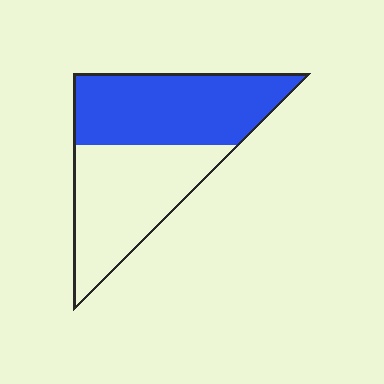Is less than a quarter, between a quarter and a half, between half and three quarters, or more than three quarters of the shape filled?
Between half and three quarters.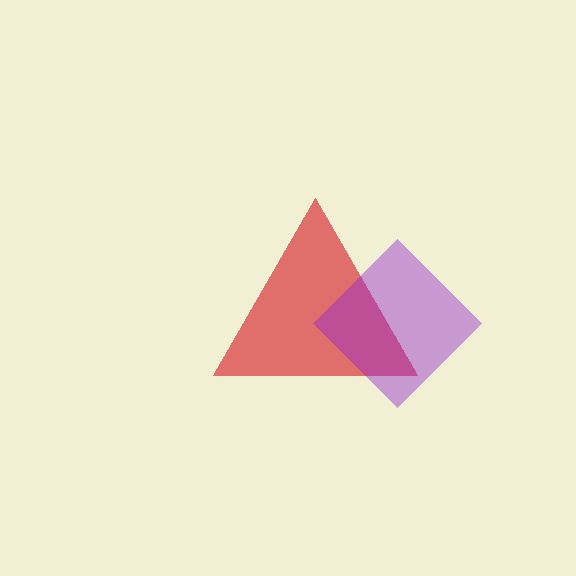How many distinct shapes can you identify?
There are 2 distinct shapes: a red triangle, a purple diamond.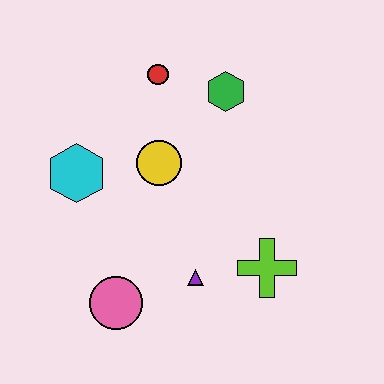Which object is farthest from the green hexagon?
The pink circle is farthest from the green hexagon.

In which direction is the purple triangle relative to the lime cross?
The purple triangle is to the left of the lime cross.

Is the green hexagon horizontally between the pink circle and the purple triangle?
No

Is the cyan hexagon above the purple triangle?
Yes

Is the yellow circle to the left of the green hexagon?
Yes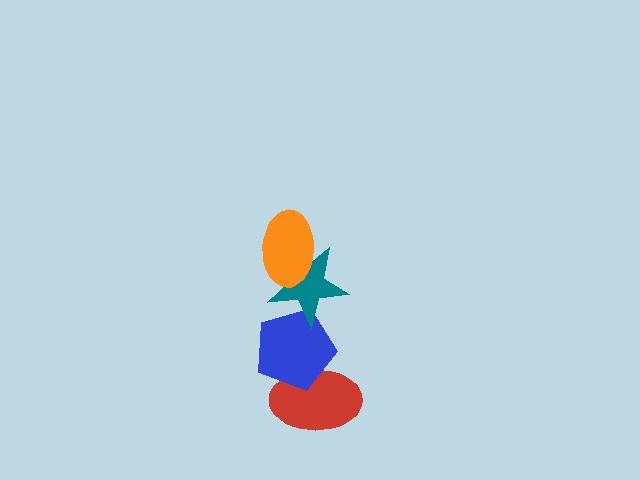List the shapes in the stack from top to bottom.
From top to bottom: the orange ellipse, the teal star, the blue pentagon, the red ellipse.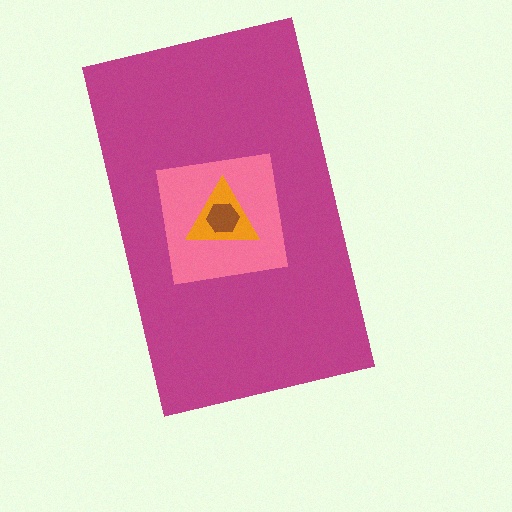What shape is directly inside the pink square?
The orange triangle.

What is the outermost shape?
The magenta rectangle.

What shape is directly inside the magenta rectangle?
The pink square.